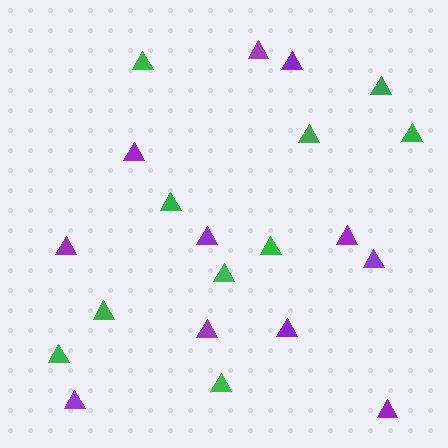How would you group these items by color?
There are 2 groups: one group of green triangles (10) and one group of purple triangles (11).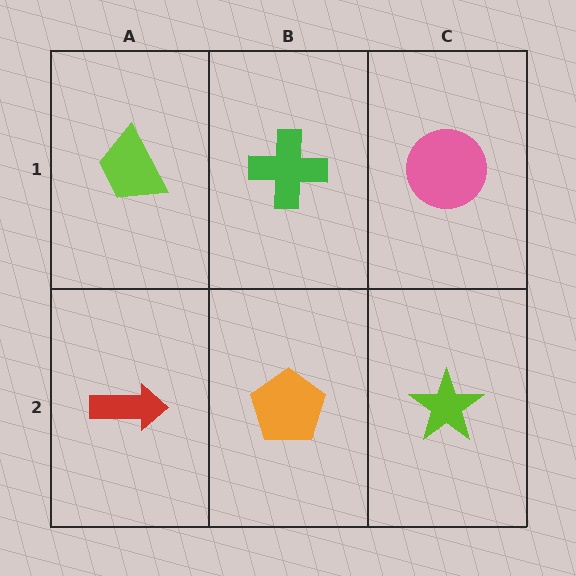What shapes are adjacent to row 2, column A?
A lime trapezoid (row 1, column A), an orange pentagon (row 2, column B).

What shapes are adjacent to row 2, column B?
A green cross (row 1, column B), a red arrow (row 2, column A), a lime star (row 2, column C).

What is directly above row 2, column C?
A pink circle.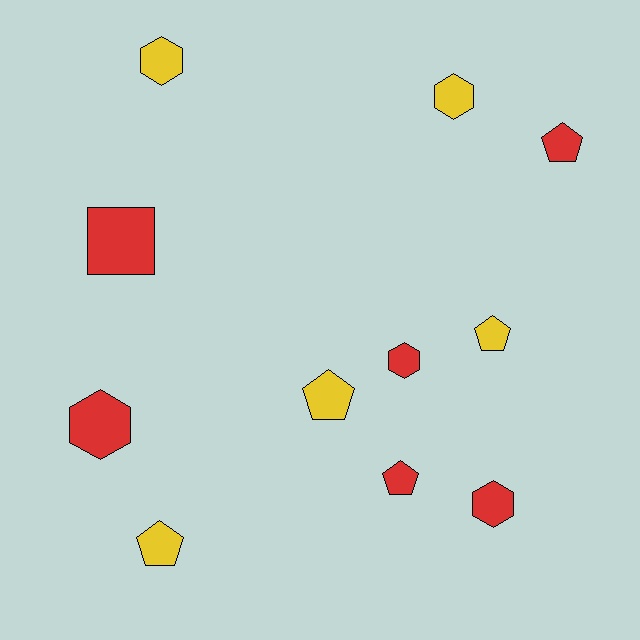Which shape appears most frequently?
Hexagon, with 5 objects.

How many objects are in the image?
There are 11 objects.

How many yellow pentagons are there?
There are 3 yellow pentagons.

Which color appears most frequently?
Red, with 6 objects.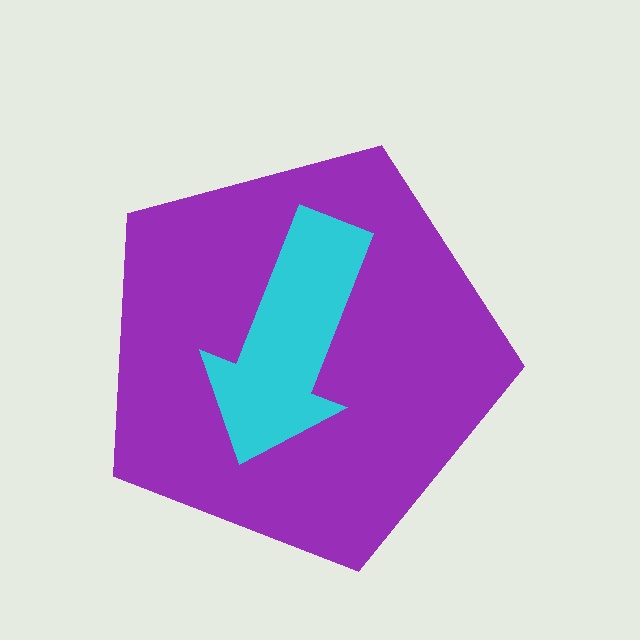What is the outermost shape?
The purple pentagon.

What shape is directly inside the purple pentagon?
The cyan arrow.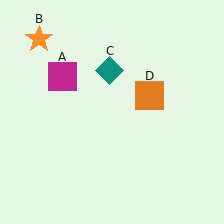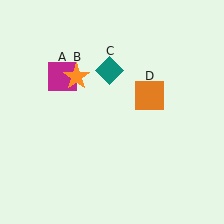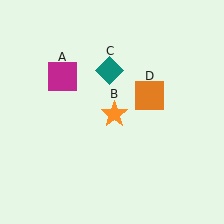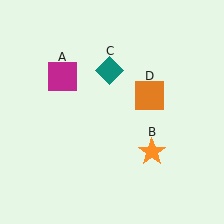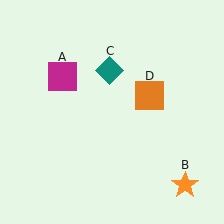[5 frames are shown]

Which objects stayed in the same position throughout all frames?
Magenta square (object A) and teal diamond (object C) and orange square (object D) remained stationary.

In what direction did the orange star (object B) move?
The orange star (object B) moved down and to the right.